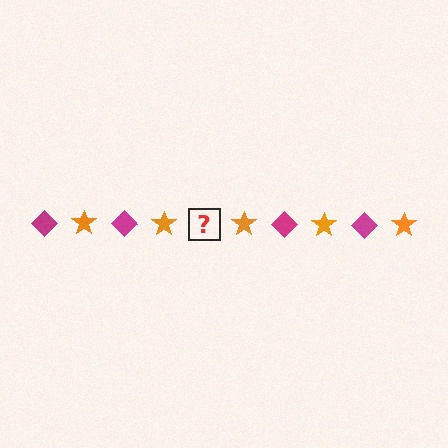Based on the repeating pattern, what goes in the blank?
The blank should be a magenta diamond.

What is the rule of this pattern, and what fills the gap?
The rule is that the pattern alternates between magenta diamond and orange star. The gap should be filled with a magenta diamond.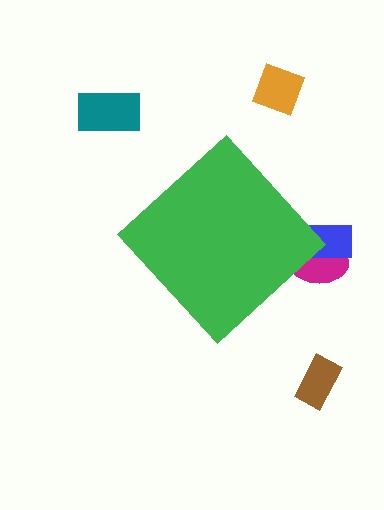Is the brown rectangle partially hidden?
No, the brown rectangle is fully visible.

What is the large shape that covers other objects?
A green diamond.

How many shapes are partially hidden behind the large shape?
2 shapes are partially hidden.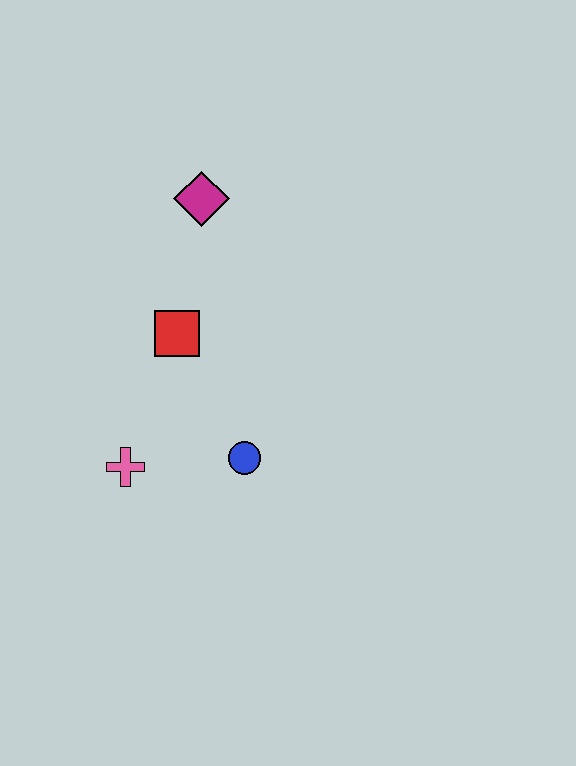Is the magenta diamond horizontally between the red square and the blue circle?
Yes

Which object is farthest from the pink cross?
The magenta diamond is farthest from the pink cross.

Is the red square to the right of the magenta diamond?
No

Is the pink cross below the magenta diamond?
Yes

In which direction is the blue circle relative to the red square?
The blue circle is below the red square.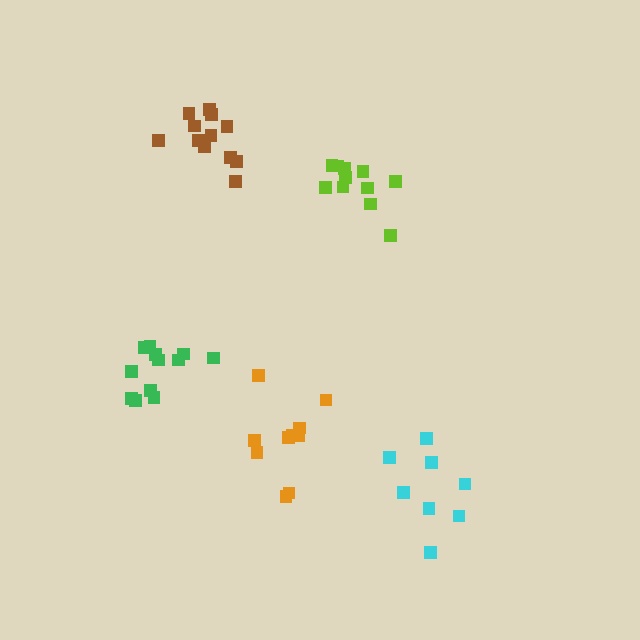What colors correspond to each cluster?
The clusters are colored: brown, lime, orange, green, cyan.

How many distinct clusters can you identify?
There are 5 distinct clusters.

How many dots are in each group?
Group 1: 12 dots, Group 2: 11 dots, Group 3: 10 dots, Group 4: 12 dots, Group 5: 8 dots (53 total).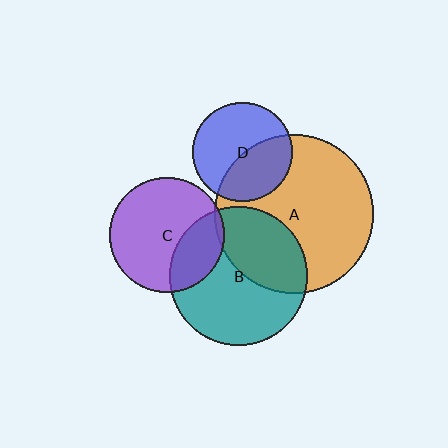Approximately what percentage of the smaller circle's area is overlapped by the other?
Approximately 5%.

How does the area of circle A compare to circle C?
Approximately 1.9 times.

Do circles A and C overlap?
Yes.